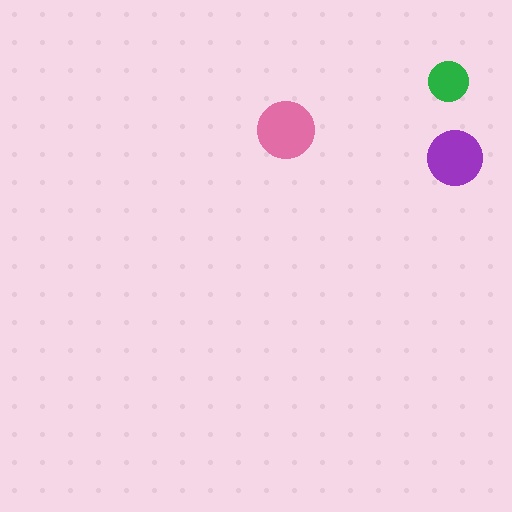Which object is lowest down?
The purple circle is bottommost.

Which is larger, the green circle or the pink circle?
The pink one.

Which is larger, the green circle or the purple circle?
The purple one.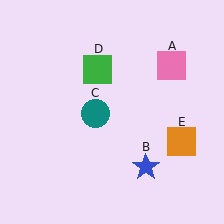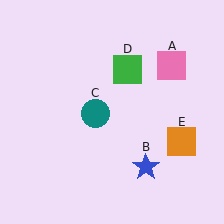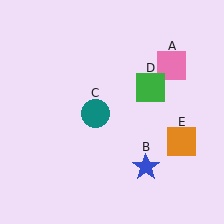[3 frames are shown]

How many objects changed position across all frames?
1 object changed position: green square (object D).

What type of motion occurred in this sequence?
The green square (object D) rotated clockwise around the center of the scene.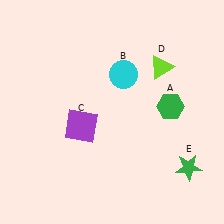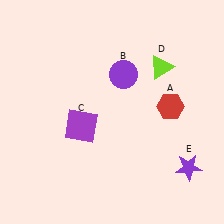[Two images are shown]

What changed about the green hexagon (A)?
In Image 1, A is green. In Image 2, it changed to red.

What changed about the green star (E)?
In Image 1, E is green. In Image 2, it changed to purple.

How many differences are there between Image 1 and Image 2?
There are 3 differences between the two images.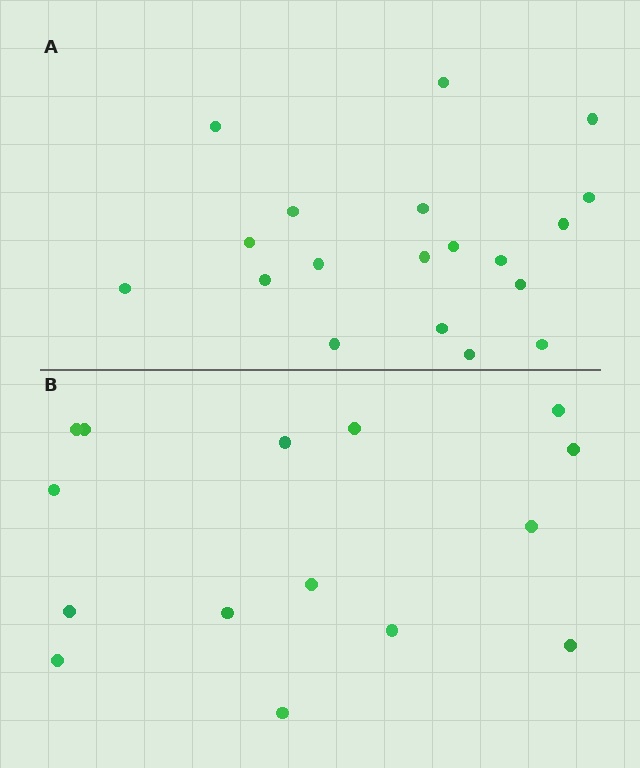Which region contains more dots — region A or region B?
Region A (the top region) has more dots.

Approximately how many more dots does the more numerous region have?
Region A has about 4 more dots than region B.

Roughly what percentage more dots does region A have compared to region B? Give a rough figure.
About 25% more.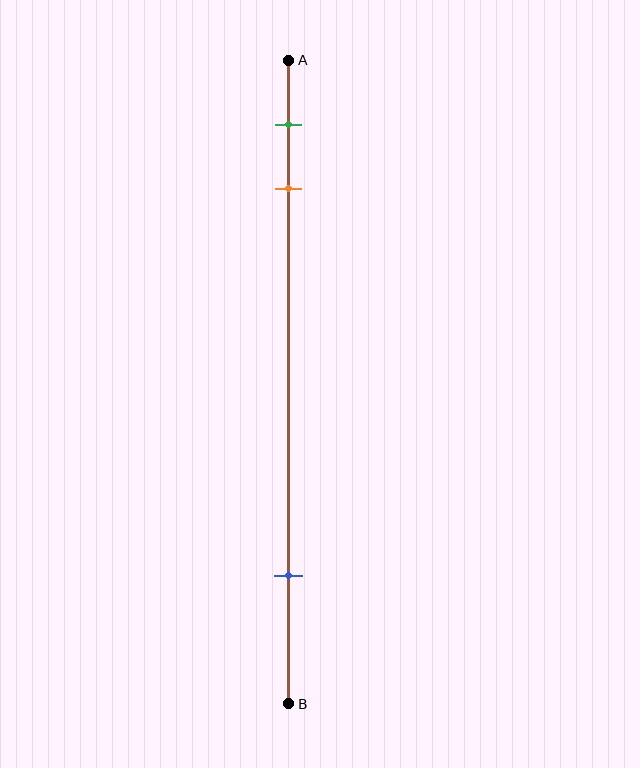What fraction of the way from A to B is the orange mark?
The orange mark is approximately 20% (0.2) of the way from A to B.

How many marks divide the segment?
There are 3 marks dividing the segment.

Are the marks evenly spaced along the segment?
No, the marks are not evenly spaced.